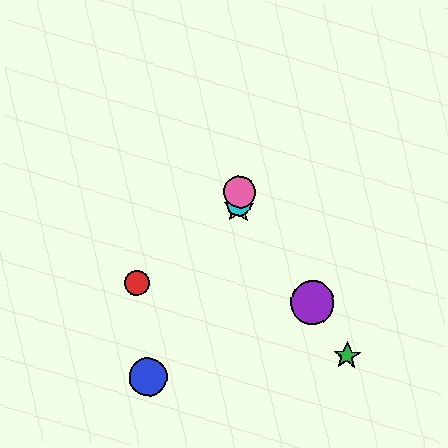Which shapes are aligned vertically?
The yellow star, the orange circle, the cyan circle, the pink circle are aligned vertically.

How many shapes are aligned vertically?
4 shapes (the yellow star, the orange circle, the cyan circle, the pink circle) are aligned vertically.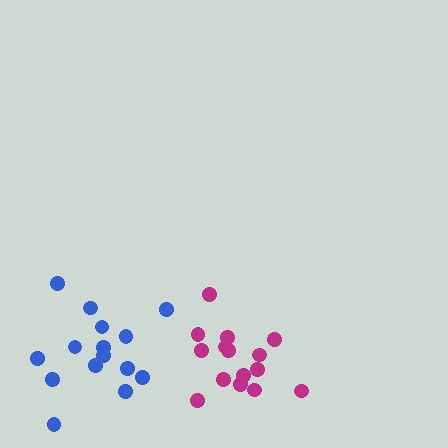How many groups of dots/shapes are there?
There are 2 groups.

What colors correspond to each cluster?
The clusters are colored: blue, magenta.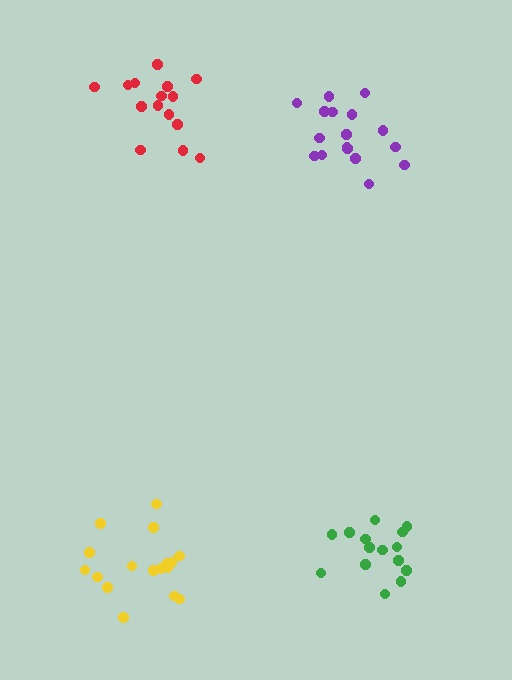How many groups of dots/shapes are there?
There are 4 groups.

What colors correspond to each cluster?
The clusters are colored: green, purple, yellow, red.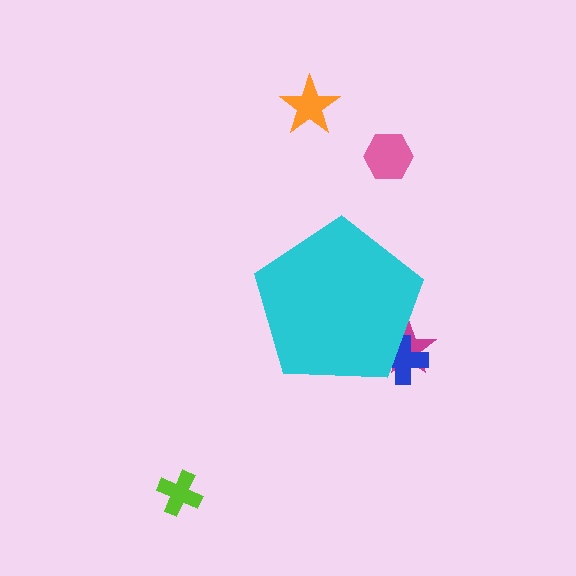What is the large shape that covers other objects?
A cyan pentagon.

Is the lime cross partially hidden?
No, the lime cross is fully visible.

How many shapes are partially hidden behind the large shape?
2 shapes are partially hidden.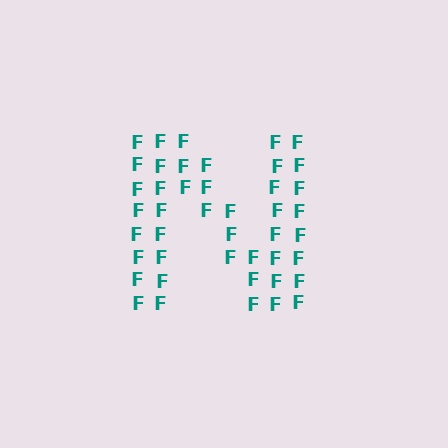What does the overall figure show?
The overall figure shows the letter N.